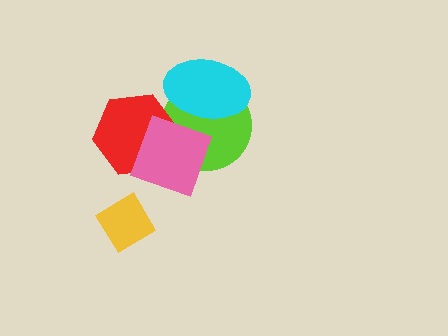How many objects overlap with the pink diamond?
3 objects overlap with the pink diamond.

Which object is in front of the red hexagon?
The pink diamond is in front of the red hexagon.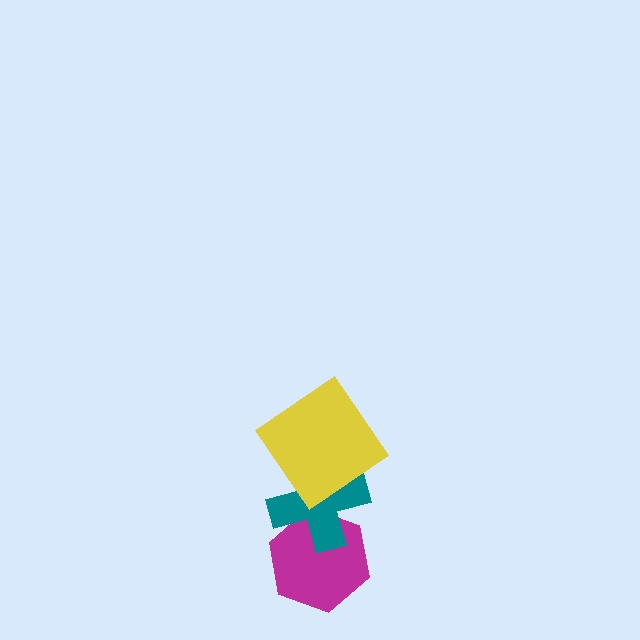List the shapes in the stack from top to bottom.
From top to bottom: the yellow diamond, the teal cross, the magenta hexagon.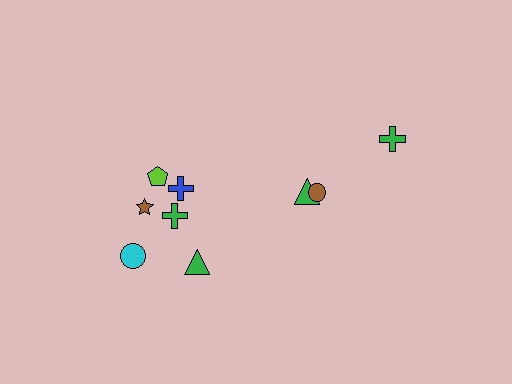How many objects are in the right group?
There are 3 objects.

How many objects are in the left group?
There are 6 objects.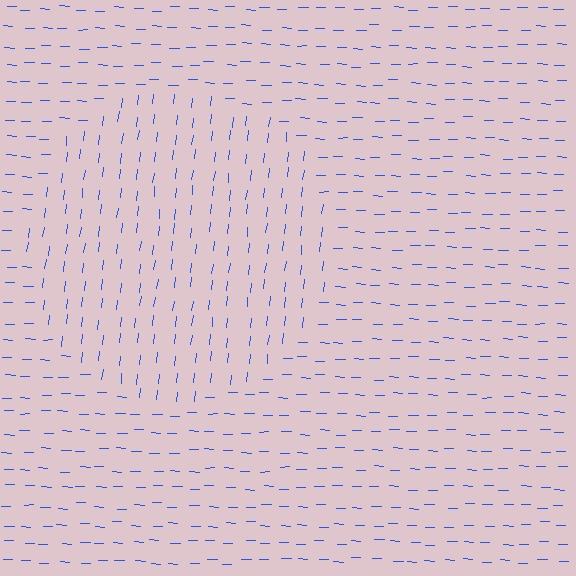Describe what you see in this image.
The image is filled with small blue line segments. A circle region in the image has lines oriented differently from the surrounding lines, creating a visible texture boundary.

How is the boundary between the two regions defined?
The boundary is defined purely by a change in line orientation (approximately 85 degrees difference). All lines are the same color and thickness.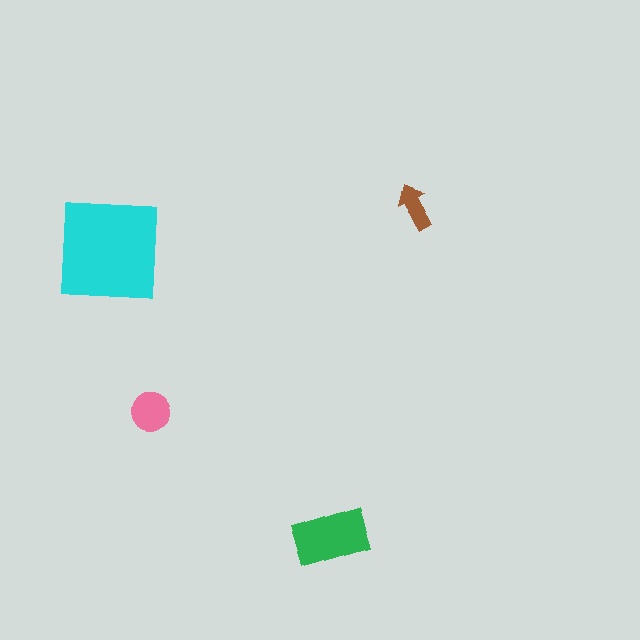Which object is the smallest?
The brown arrow.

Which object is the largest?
The cyan square.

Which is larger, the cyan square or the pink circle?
The cyan square.